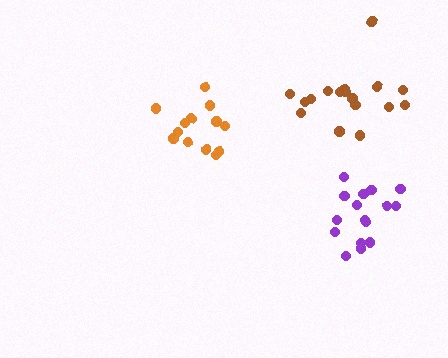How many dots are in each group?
Group 1: 16 dots, Group 2: 14 dots, Group 3: 18 dots (48 total).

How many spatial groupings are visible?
There are 3 spatial groupings.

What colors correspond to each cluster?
The clusters are colored: purple, orange, brown.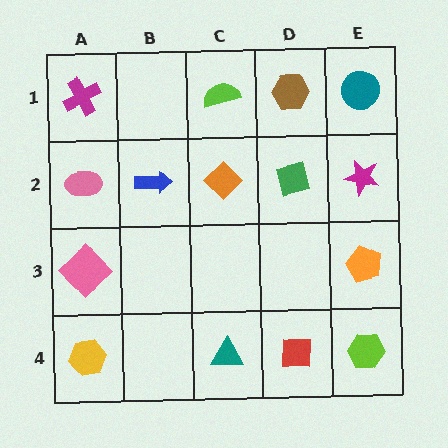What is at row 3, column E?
An orange pentagon.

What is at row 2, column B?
A blue arrow.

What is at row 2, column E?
A magenta star.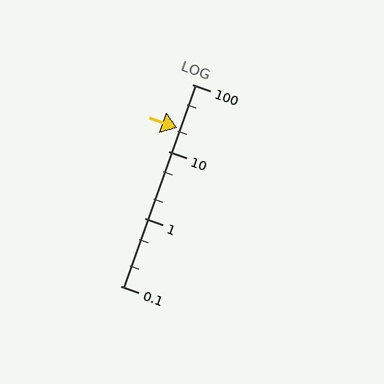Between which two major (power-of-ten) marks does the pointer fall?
The pointer is between 10 and 100.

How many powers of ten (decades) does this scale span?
The scale spans 3 decades, from 0.1 to 100.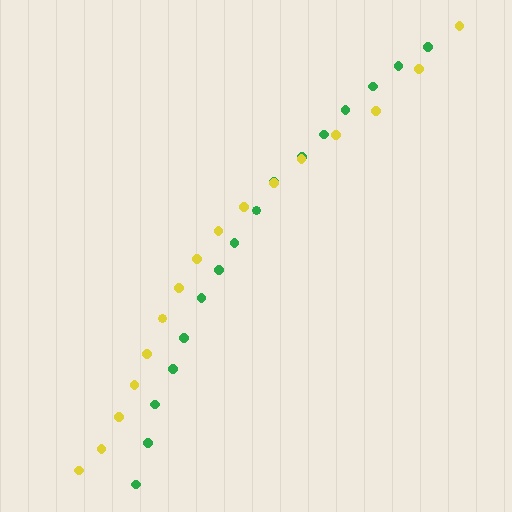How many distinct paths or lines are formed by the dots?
There are 2 distinct paths.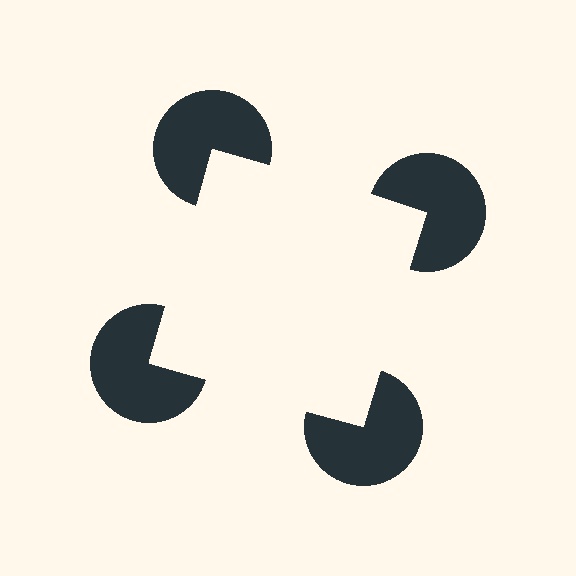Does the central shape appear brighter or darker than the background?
It typically appears slightly brighter than the background, even though no actual brightness change is drawn.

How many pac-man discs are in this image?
There are 4 — one at each vertex of the illusory square.